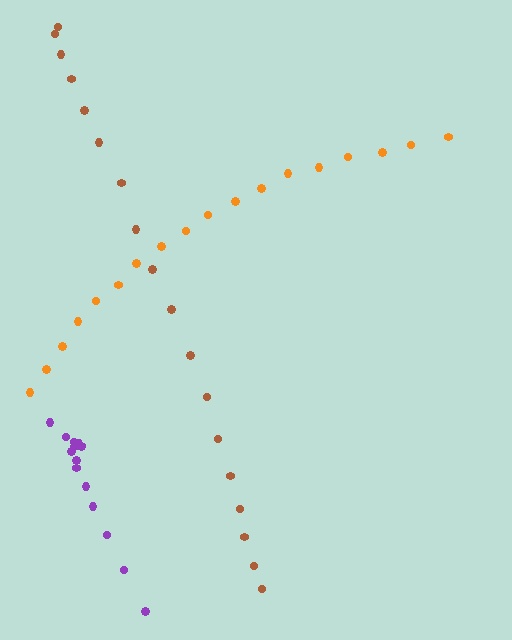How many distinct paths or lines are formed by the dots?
There are 3 distinct paths.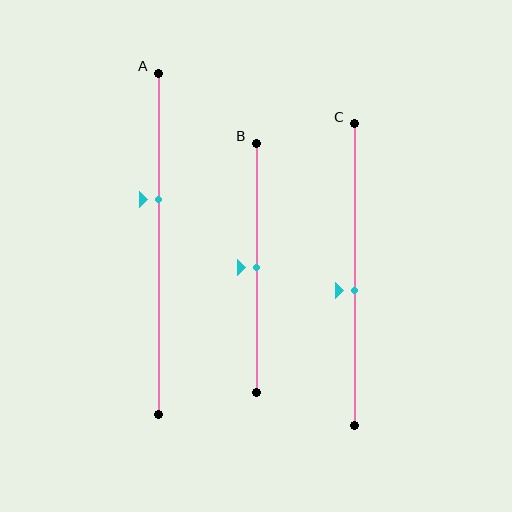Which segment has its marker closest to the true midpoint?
Segment B has its marker closest to the true midpoint.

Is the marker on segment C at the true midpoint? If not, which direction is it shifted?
No, the marker on segment C is shifted downward by about 5% of the segment length.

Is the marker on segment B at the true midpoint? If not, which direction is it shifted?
Yes, the marker on segment B is at the true midpoint.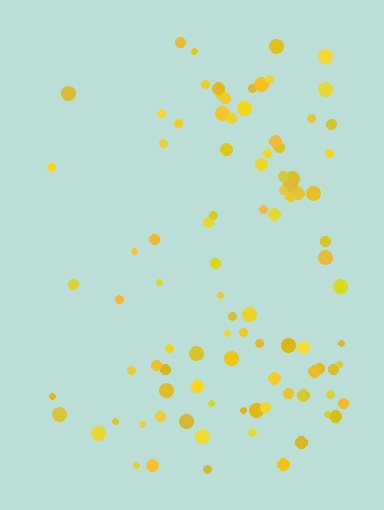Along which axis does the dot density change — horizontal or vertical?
Horizontal.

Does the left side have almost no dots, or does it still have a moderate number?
Still a moderate number, just noticeably fewer than the right.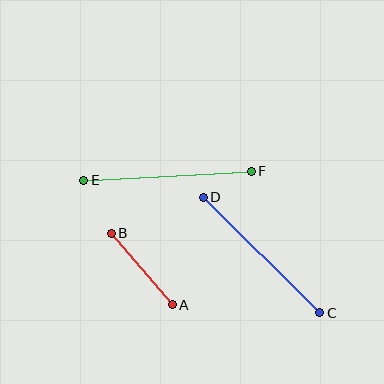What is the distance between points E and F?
The distance is approximately 168 pixels.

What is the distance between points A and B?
The distance is approximately 94 pixels.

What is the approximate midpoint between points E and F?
The midpoint is at approximately (167, 176) pixels.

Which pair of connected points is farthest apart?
Points E and F are farthest apart.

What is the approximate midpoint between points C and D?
The midpoint is at approximately (262, 255) pixels.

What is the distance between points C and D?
The distance is approximately 164 pixels.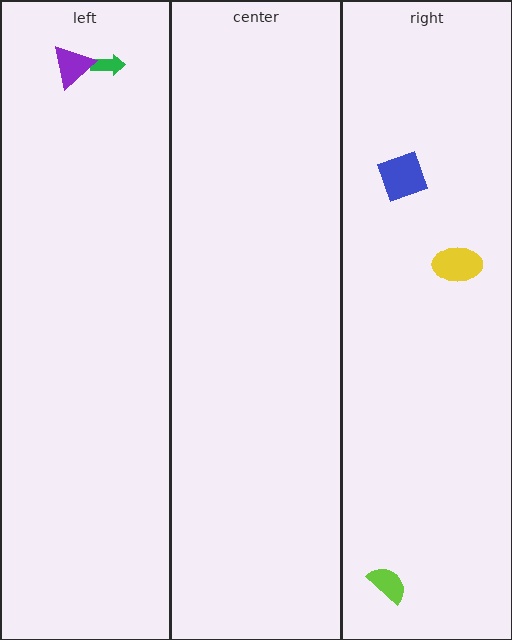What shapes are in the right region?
The blue square, the yellow ellipse, the lime semicircle.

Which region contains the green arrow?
The left region.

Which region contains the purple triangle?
The left region.